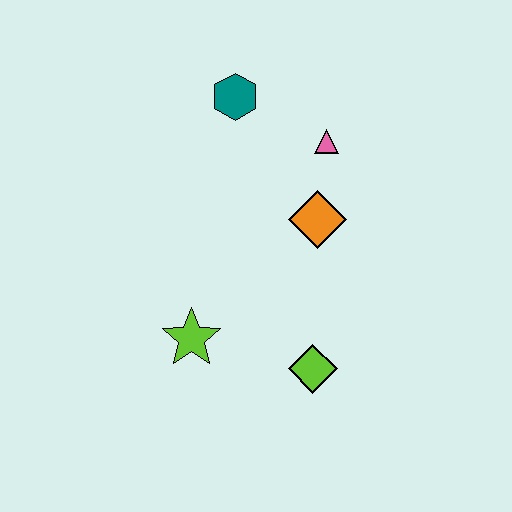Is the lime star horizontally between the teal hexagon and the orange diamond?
No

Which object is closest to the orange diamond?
The pink triangle is closest to the orange diamond.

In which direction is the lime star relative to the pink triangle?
The lime star is below the pink triangle.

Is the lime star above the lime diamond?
Yes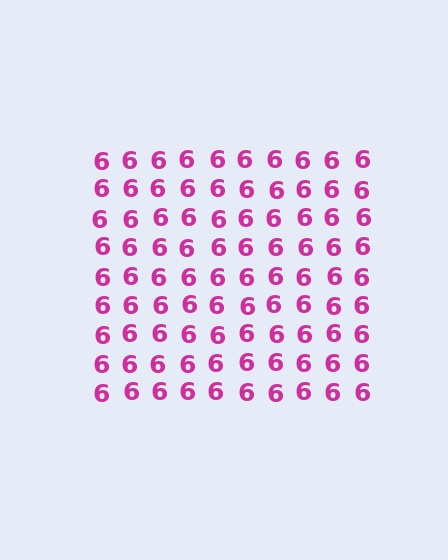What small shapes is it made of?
It is made of small digit 6's.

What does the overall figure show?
The overall figure shows a square.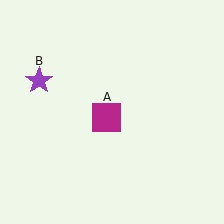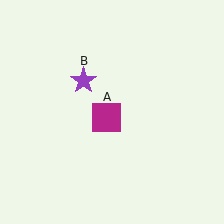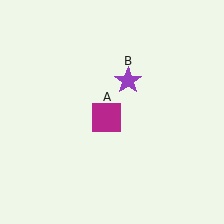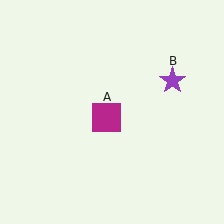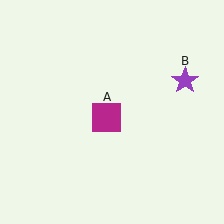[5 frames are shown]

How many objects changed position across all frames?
1 object changed position: purple star (object B).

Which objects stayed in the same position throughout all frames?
Magenta square (object A) remained stationary.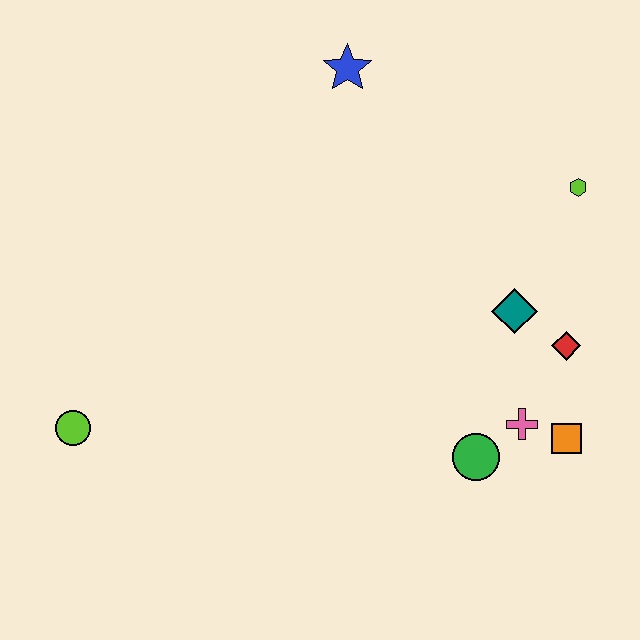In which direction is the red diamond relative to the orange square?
The red diamond is above the orange square.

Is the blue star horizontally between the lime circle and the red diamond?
Yes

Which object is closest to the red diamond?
The teal diamond is closest to the red diamond.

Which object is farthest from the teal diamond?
The lime circle is farthest from the teal diamond.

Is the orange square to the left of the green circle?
No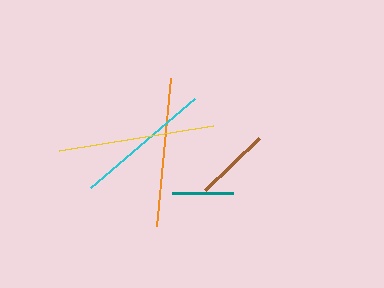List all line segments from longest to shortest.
From longest to shortest: yellow, orange, cyan, brown, teal.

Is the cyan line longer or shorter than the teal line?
The cyan line is longer than the teal line.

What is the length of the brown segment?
The brown segment is approximately 75 pixels long.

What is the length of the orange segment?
The orange segment is approximately 149 pixels long.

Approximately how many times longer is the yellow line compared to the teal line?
The yellow line is approximately 2.5 times the length of the teal line.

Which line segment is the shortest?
The teal line is the shortest at approximately 62 pixels.